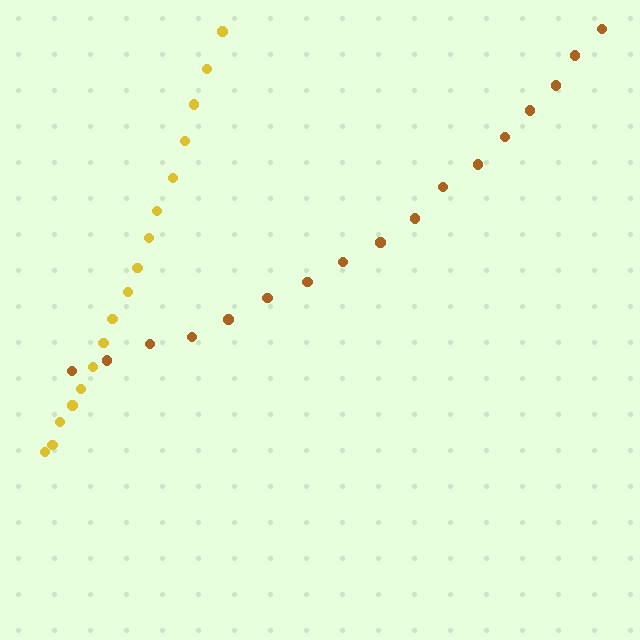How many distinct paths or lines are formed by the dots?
There are 2 distinct paths.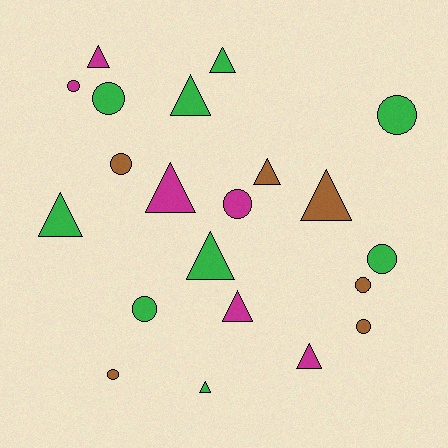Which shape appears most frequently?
Triangle, with 11 objects.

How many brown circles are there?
There are 4 brown circles.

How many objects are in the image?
There are 21 objects.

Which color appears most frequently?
Green, with 9 objects.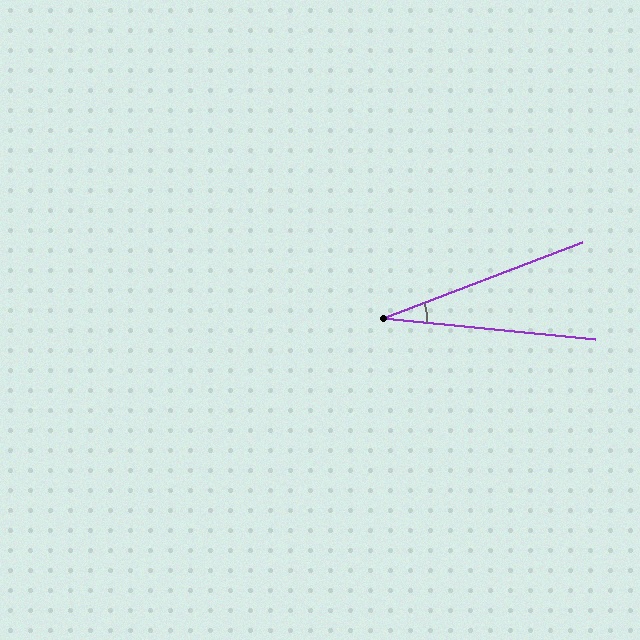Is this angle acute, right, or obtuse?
It is acute.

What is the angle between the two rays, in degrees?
Approximately 27 degrees.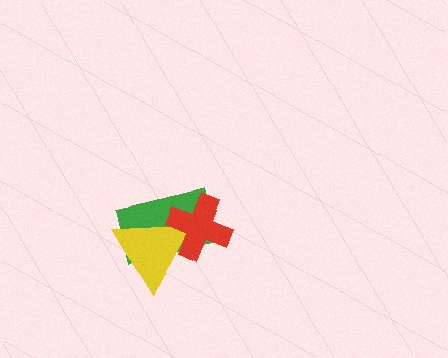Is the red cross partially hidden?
No, no other shape covers it.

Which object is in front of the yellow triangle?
The red cross is in front of the yellow triangle.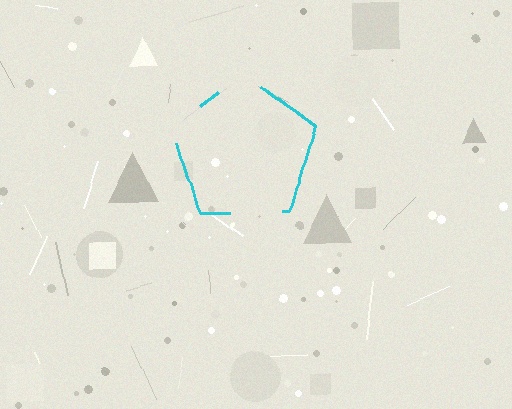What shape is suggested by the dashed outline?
The dashed outline suggests a pentagon.